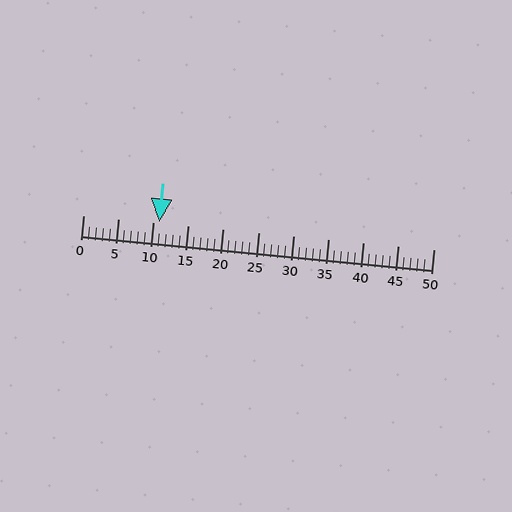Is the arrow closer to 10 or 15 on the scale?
The arrow is closer to 10.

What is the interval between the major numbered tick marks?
The major tick marks are spaced 5 units apart.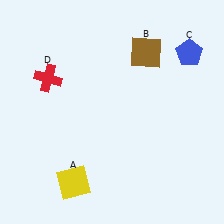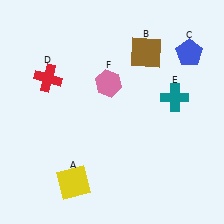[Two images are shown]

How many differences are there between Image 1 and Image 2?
There are 2 differences between the two images.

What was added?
A teal cross (E), a pink hexagon (F) were added in Image 2.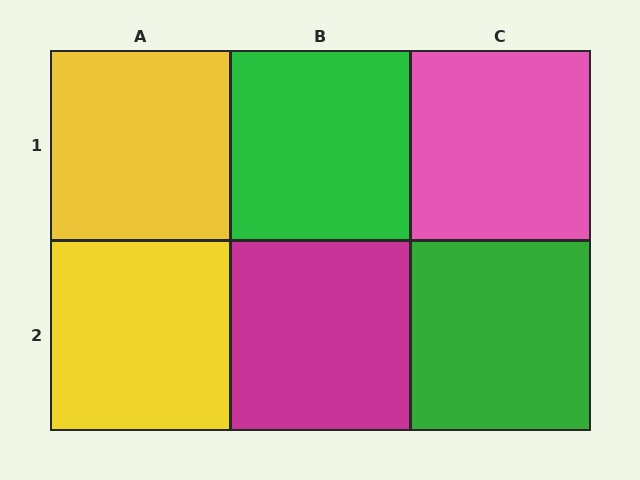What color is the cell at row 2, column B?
Magenta.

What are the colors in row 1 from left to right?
Yellow, green, pink.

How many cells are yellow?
2 cells are yellow.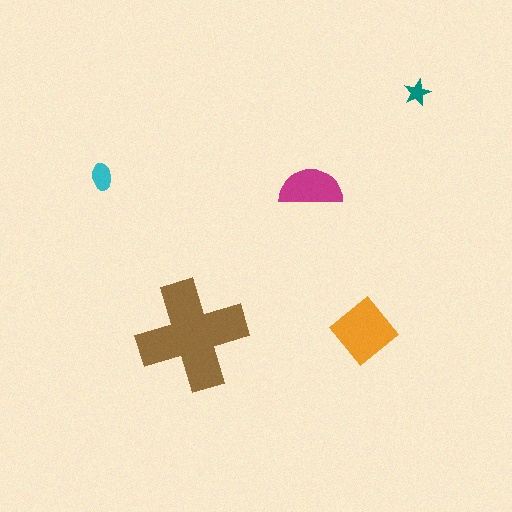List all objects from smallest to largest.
The teal star, the cyan ellipse, the magenta semicircle, the orange diamond, the brown cross.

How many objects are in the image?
There are 5 objects in the image.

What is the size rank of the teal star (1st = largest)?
5th.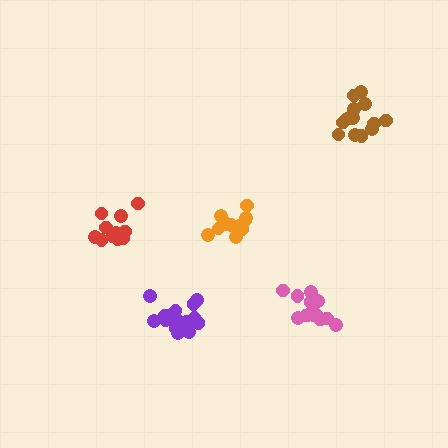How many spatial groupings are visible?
There are 5 spatial groupings.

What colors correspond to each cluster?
The clusters are colored: orange, red, purple, pink, brown.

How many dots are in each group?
Group 1: 11 dots, Group 2: 11 dots, Group 3: 17 dots, Group 4: 14 dots, Group 5: 14 dots (67 total).